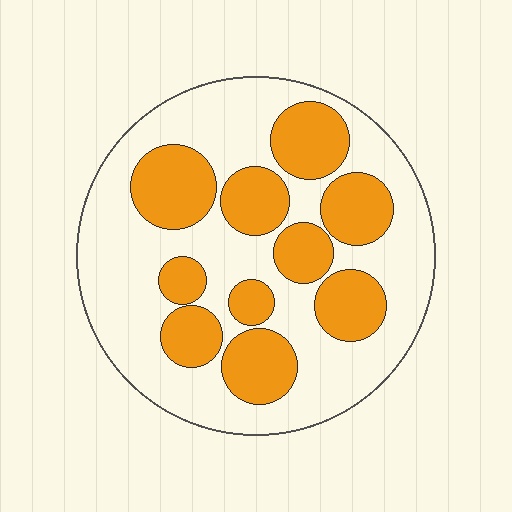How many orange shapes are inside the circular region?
10.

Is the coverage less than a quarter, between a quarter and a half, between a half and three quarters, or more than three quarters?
Between a quarter and a half.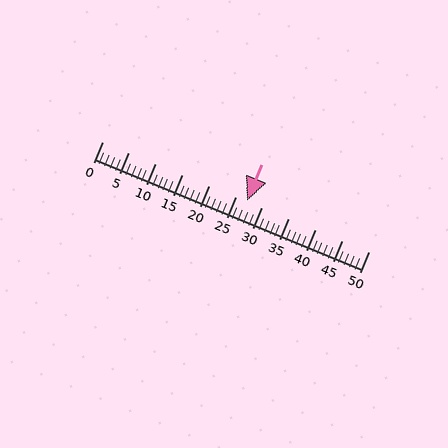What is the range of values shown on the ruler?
The ruler shows values from 0 to 50.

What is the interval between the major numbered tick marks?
The major tick marks are spaced 5 units apart.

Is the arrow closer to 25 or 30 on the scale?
The arrow is closer to 25.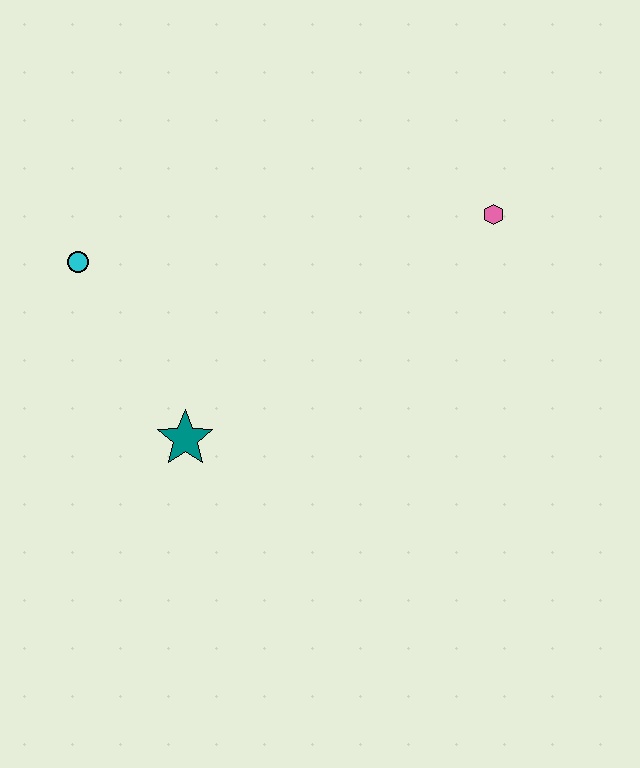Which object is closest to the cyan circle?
The teal star is closest to the cyan circle.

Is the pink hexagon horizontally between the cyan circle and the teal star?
No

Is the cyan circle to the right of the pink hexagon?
No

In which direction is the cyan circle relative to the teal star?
The cyan circle is above the teal star.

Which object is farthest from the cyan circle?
The pink hexagon is farthest from the cyan circle.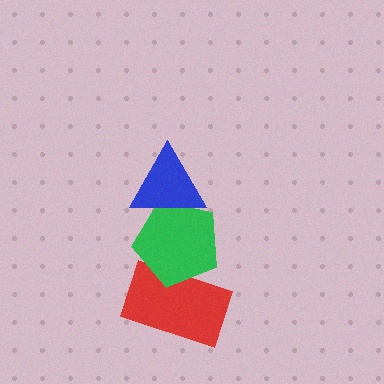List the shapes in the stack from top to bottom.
From top to bottom: the blue triangle, the green pentagon, the red rectangle.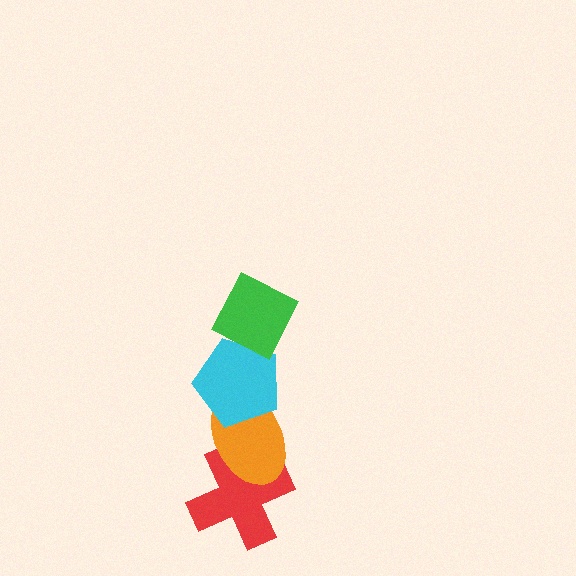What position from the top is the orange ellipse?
The orange ellipse is 3rd from the top.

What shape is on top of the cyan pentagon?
The green diamond is on top of the cyan pentagon.